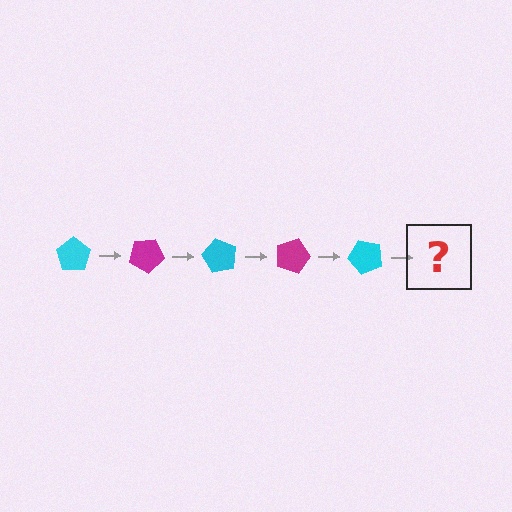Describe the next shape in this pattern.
It should be a magenta pentagon, rotated 150 degrees from the start.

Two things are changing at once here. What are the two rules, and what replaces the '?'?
The two rules are that it rotates 30 degrees each step and the color cycles through cyan and magenta. The '?' should be a magenta pentagon, rotated 150 degrees from the start.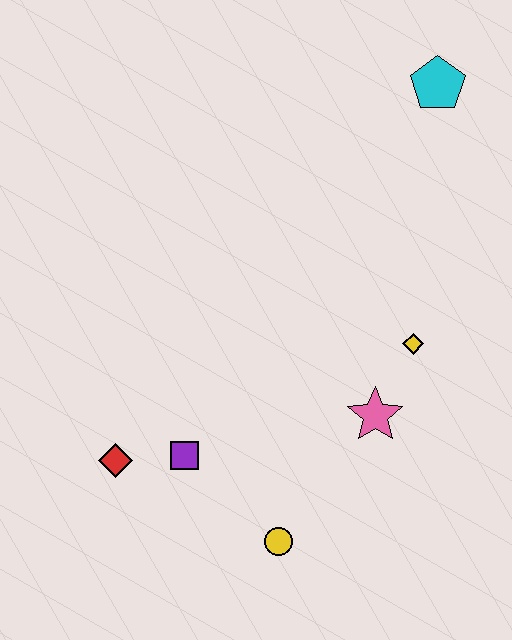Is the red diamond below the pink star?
Yes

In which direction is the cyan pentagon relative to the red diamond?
The cyan pentagon is above the red diamond.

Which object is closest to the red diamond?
The purple square is closest to the red diamond.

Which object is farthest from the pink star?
The cyan pentagon is farthest from the pink star.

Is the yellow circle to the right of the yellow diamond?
No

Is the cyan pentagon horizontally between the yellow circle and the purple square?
No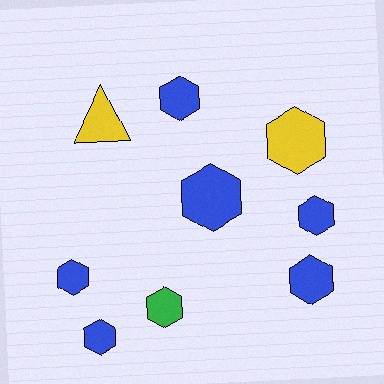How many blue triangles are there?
There are no blue triangles.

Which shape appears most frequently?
Hexagon, with 8 objects.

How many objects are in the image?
There are 9 objects.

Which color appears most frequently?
Blue, with 6 objects.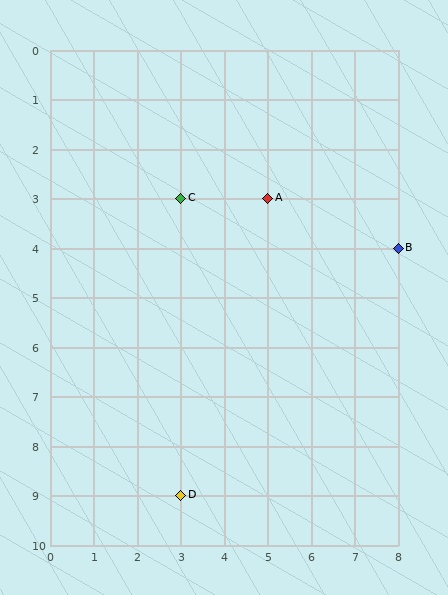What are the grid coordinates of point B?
Point B is at grid coordinates (8, 4).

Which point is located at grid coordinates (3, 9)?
Point D is at (3, 9).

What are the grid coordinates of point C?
Point C is at grid coordinates (3, 3).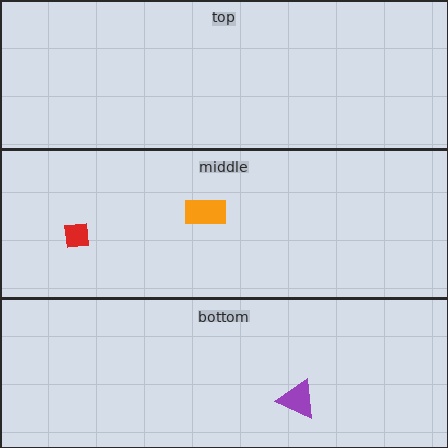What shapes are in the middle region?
The orange rectangle, the red square.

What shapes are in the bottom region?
The purple triangle.